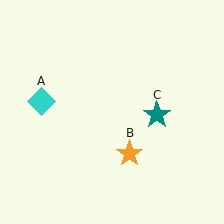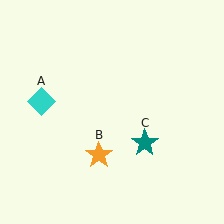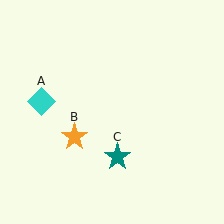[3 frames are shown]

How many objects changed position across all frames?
2 objects changed position: orange star (object B), teal star (object C).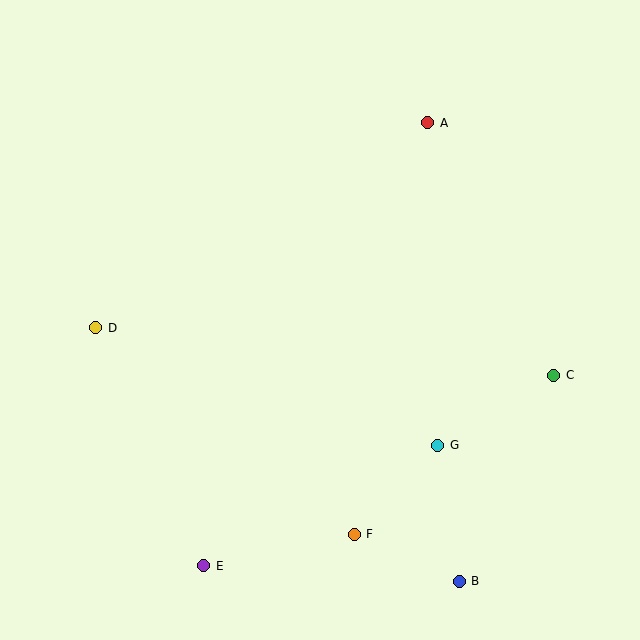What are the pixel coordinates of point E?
Point E is at (204, 566).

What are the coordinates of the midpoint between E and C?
The midpoint between E and C is at (379, 470).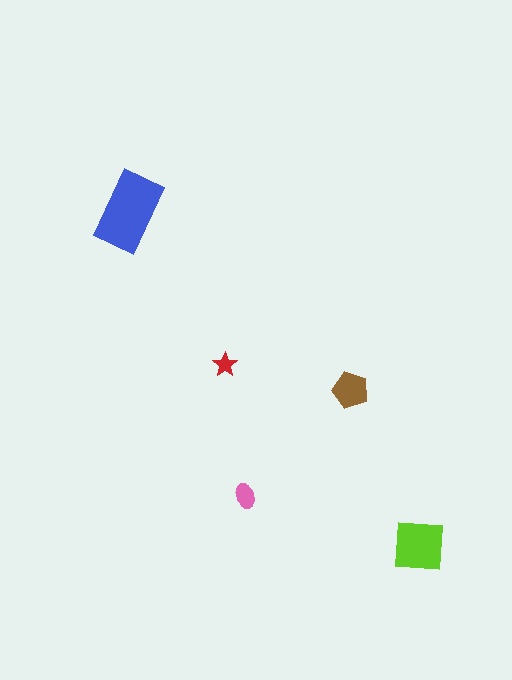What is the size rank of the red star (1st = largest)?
5th.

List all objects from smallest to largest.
The red star, the pink ellipse, the brown pentagon, the lime square, the blue rectangle.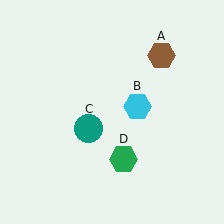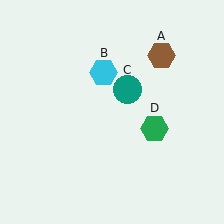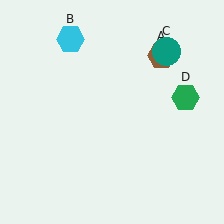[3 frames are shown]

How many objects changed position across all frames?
3 objects changed position: cyan hexagon (object B), teal circle (object C), green hexagon (object D).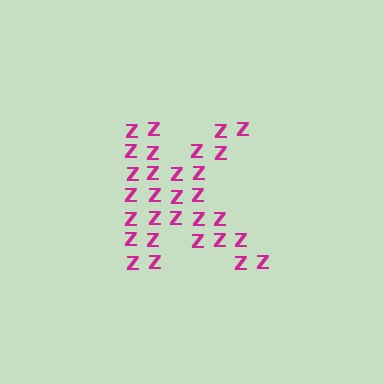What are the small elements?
The small elements are letter Z's.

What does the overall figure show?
The overall figure shows the letter K.